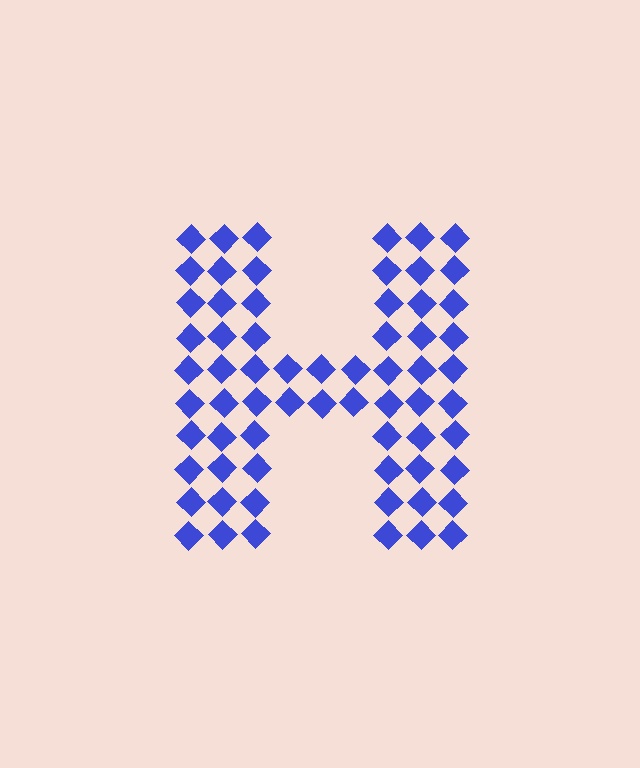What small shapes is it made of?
It is made of small diamonds.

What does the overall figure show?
The overall figure shows the letter H.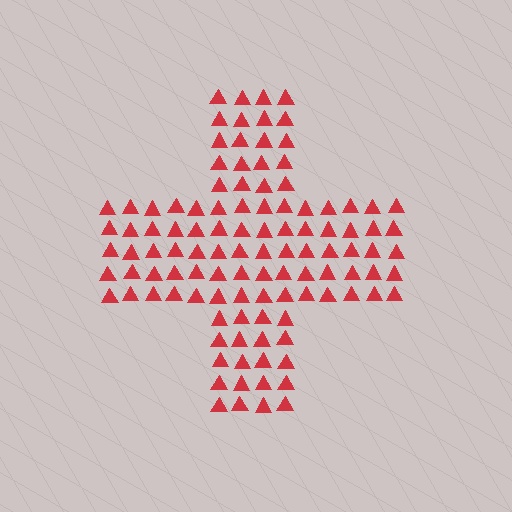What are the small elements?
The small elements are triangles.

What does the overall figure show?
The overall figure shows a cross.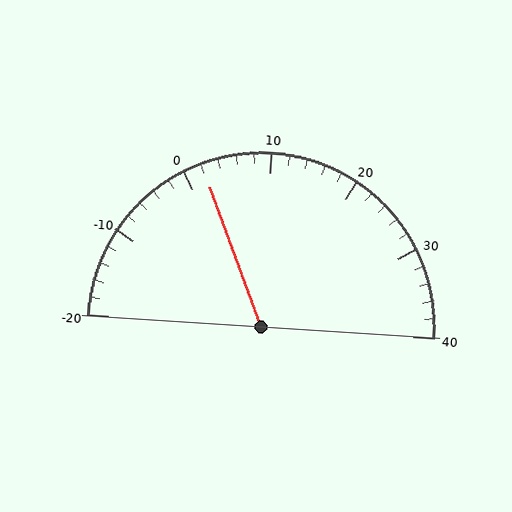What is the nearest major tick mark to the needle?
The nearest major tick mark is 0.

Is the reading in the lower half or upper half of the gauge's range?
The reading is in the lower half of the range (-20 to 40).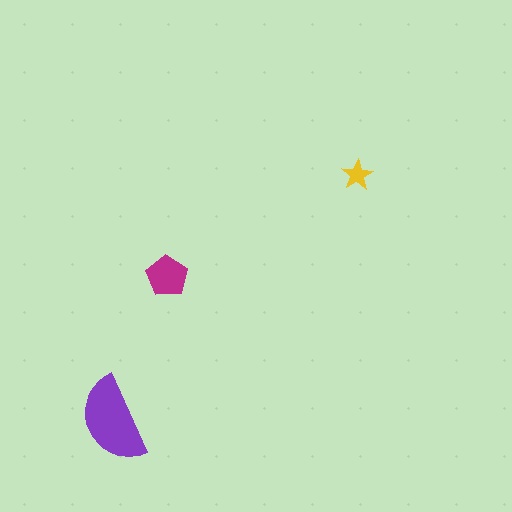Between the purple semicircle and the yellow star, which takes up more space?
The purple semicircle.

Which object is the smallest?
The yellow star.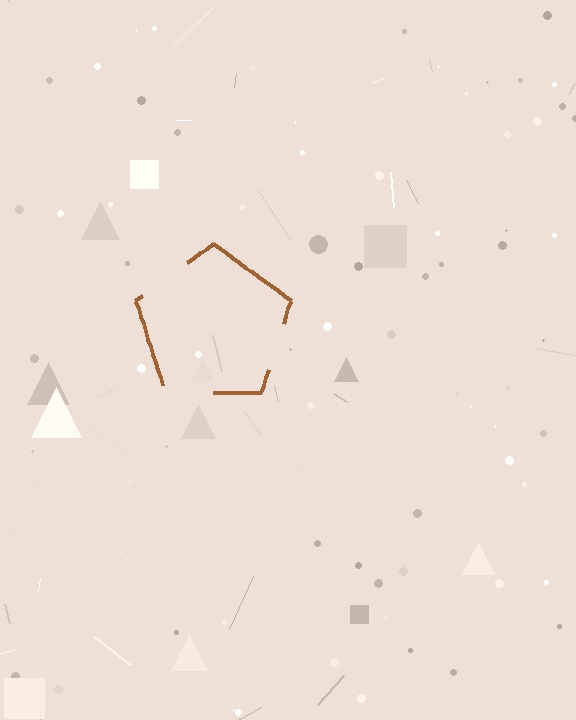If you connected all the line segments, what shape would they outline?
They would outline a pentagon.